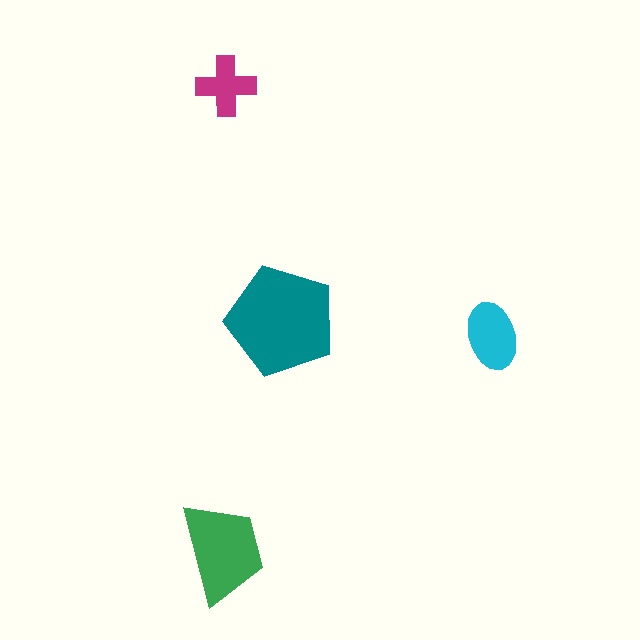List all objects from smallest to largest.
The magenta cross, the cyan ellipse, the green trapezoid, the teal pentagon.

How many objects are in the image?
There are 4 objects in the image.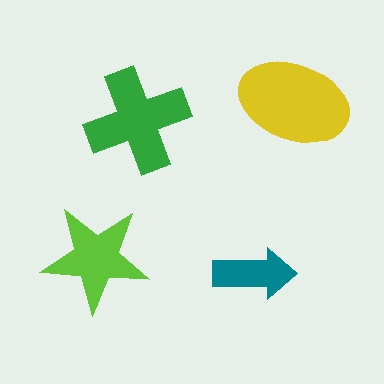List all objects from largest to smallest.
The yellow ellipse, the green cross, the lime star, the teal arrow.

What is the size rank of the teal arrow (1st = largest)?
4th.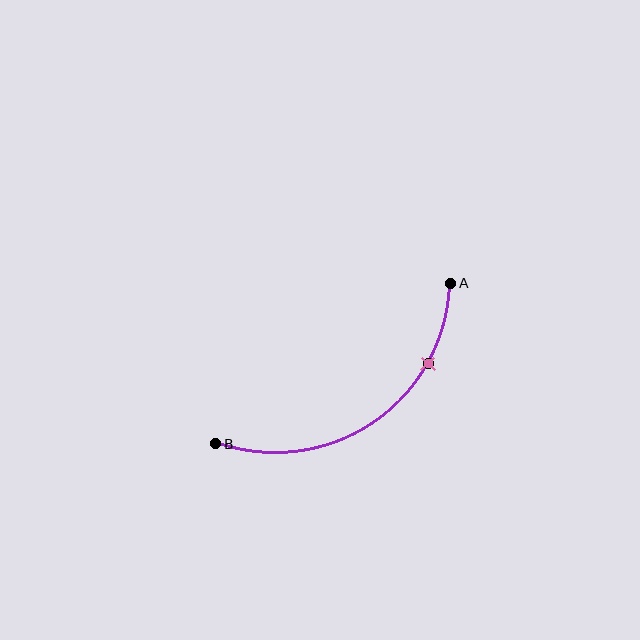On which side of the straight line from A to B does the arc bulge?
The arc bulges below and to the right of the straight line connecting A and B.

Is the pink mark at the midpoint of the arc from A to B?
No. The pink mark lies on the arc but is closer to endpoint A. The arc midpoint would be at the point on the curve equidistant along the arc from both A and B.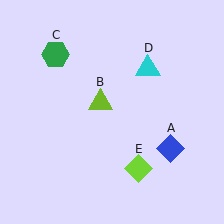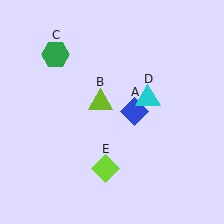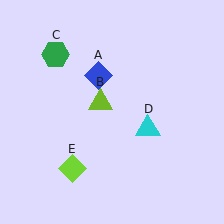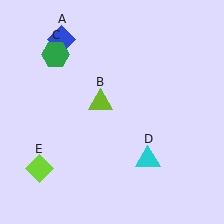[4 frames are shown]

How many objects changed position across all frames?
3 objects changed position: blue diamond (object A), cyan triangle (object D), lime diamond (object E).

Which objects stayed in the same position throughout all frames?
Lime triangle (object B) and green hexagon (object C) remained stationary.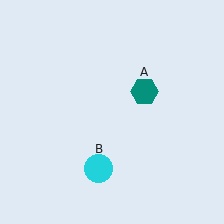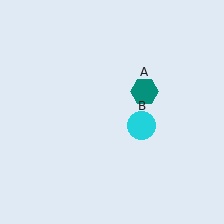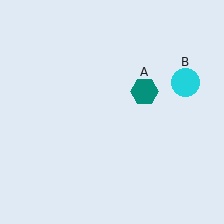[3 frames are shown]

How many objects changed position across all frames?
1 object changed position: cyan circle (object B).